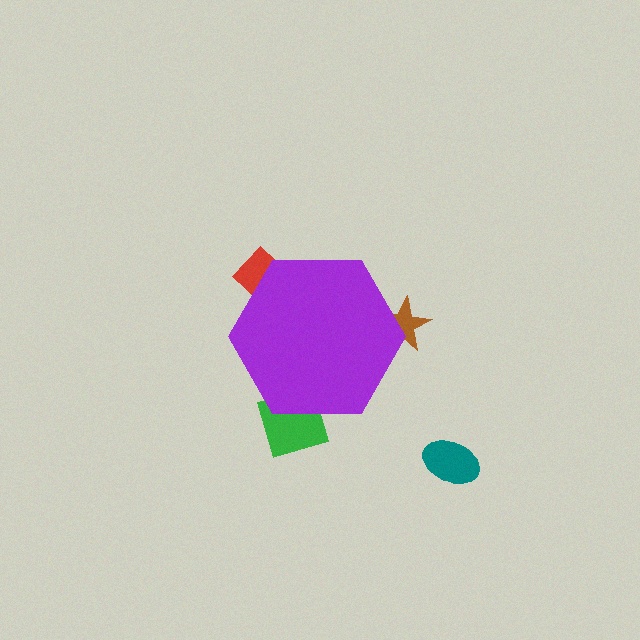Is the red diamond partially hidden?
Yes, the red diamond is partially hidden behind the purple hexagon.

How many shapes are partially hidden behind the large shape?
3 shapes are partially hidden.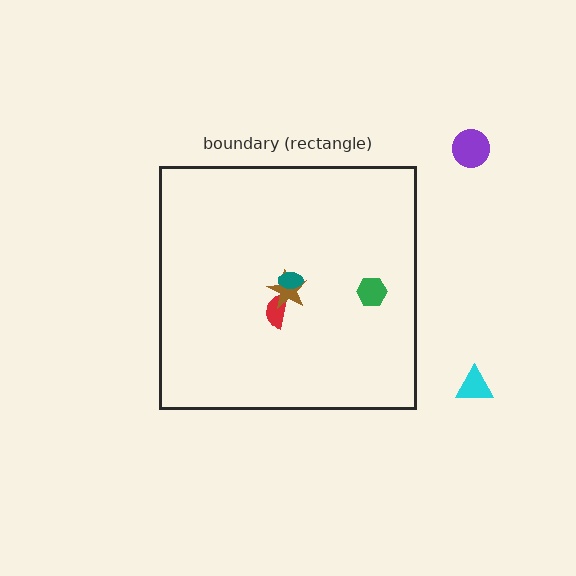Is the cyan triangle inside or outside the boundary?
Outside.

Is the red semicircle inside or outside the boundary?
Inside.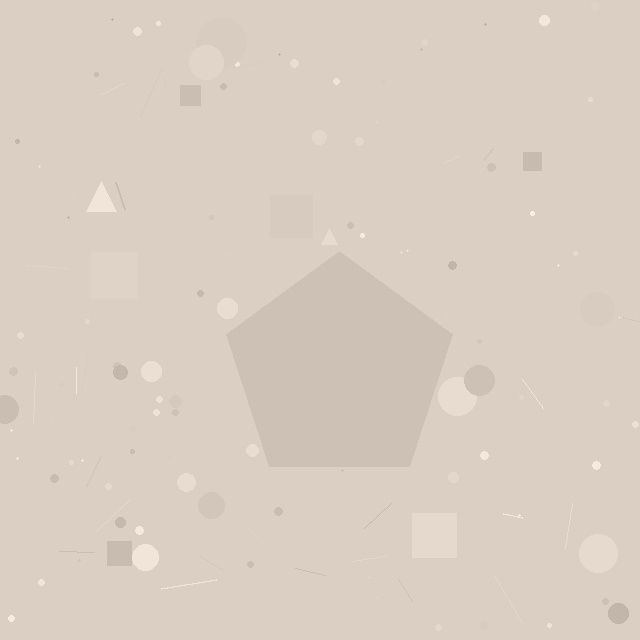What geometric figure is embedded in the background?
A pentagon is embedded in the background.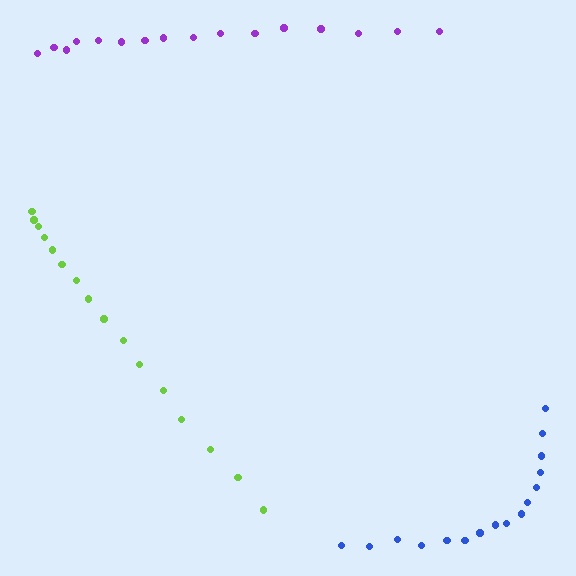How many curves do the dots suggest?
There are 3 distinct paths.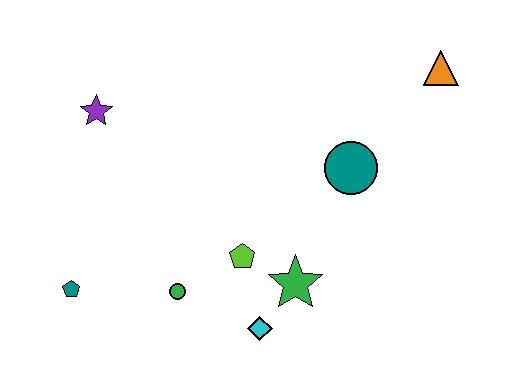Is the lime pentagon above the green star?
Yes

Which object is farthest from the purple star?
The orange triangle is farthest from the purple star.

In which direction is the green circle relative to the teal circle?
The green circle is to the left of the teal circle.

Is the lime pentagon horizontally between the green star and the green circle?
Yes